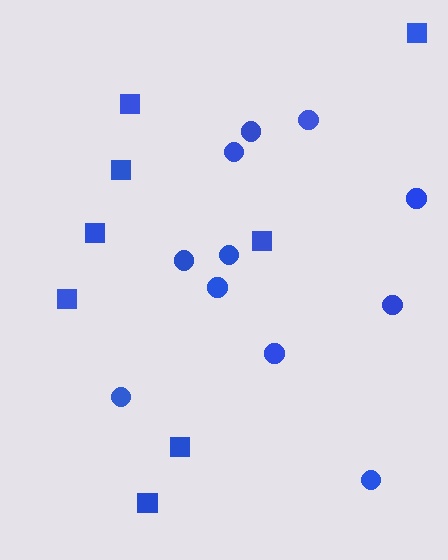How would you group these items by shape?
There are 2 groups: one group of circles (11) and one group of squares (8).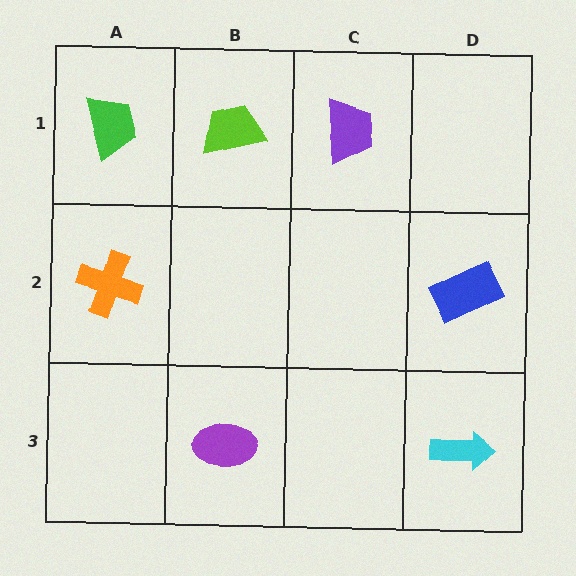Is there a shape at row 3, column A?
No, that cell is empty.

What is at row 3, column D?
A cyan arrow.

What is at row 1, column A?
A green trapezoid.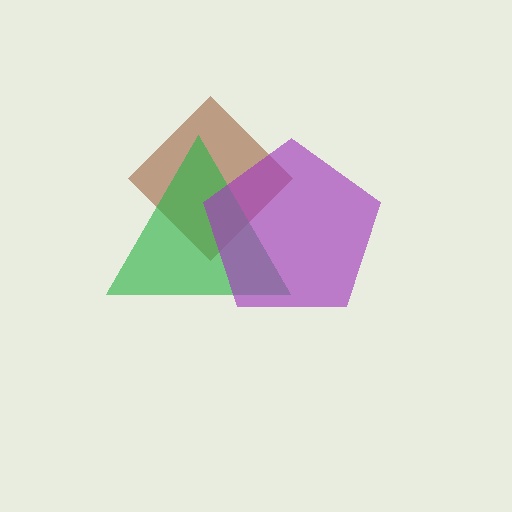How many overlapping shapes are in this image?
There are 3 overlapping shapes in the image.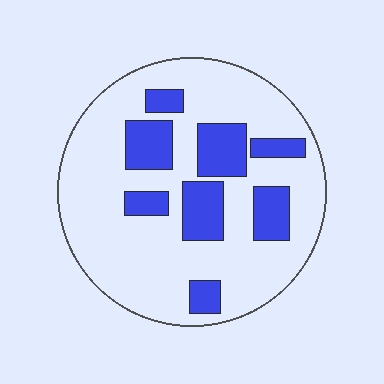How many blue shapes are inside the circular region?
8.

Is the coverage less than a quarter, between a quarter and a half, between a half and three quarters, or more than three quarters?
Less than a quarter.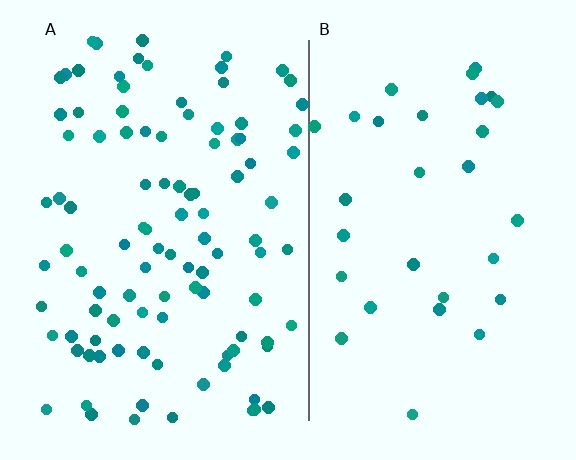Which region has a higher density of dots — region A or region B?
A (the left).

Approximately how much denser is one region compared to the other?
Approximately 3.2× — region A over region B.